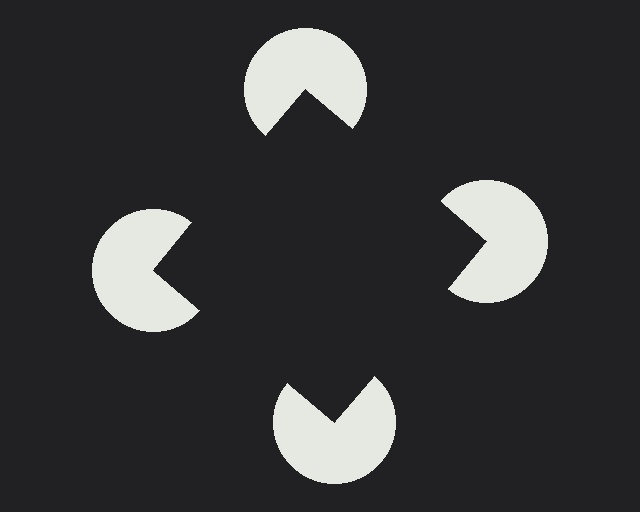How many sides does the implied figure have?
4 sides.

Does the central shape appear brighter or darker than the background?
It typically appears slightly darker than the background, even though no actual brightness change is drawn.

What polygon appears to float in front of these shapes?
An illusory square — its edges are inferred from the aligned wedge cuts in the pac-man discs, not physically drawn.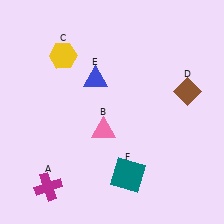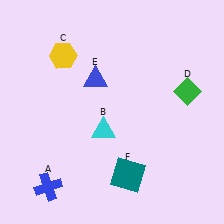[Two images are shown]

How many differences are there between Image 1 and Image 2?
There are 3 differences between the two images.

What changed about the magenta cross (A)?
In Image 1, A is magenta. In Image 2, it changed to blue.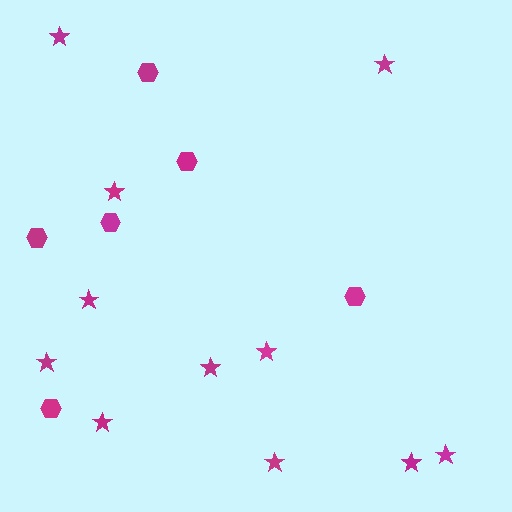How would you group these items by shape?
There are 2 groups: one group of hexagons (6) and one group of stars (11).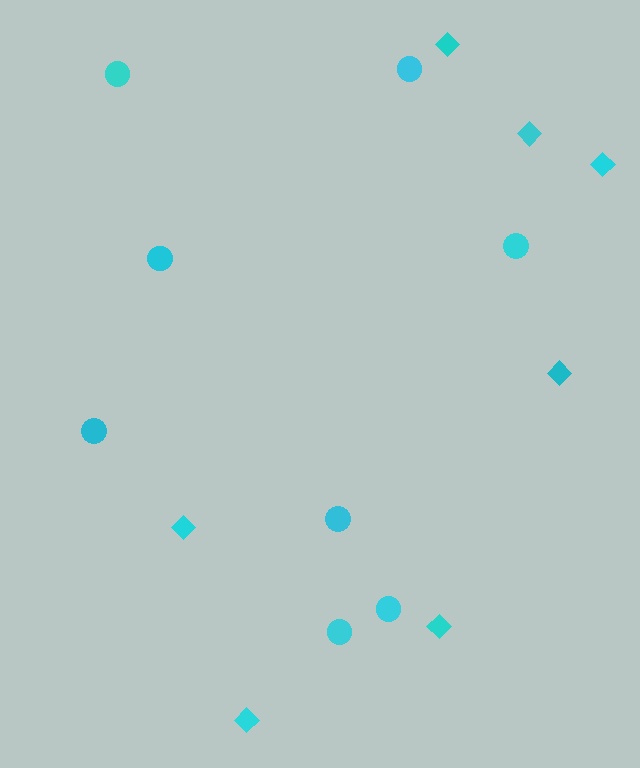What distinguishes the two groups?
There are 2 groups: one group of circles (8) and one group of diamonds (7).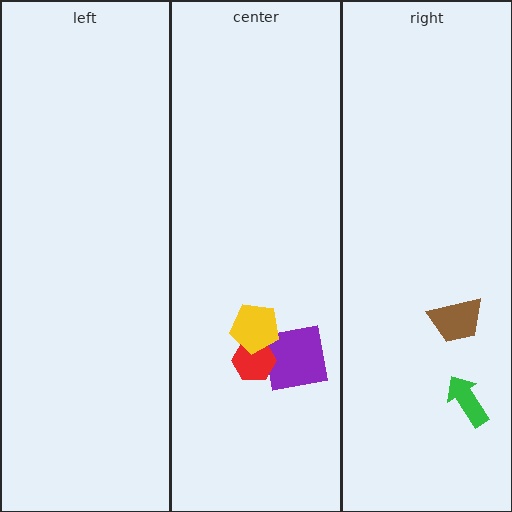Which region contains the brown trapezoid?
The right region.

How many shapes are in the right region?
2.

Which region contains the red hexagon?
The center region.